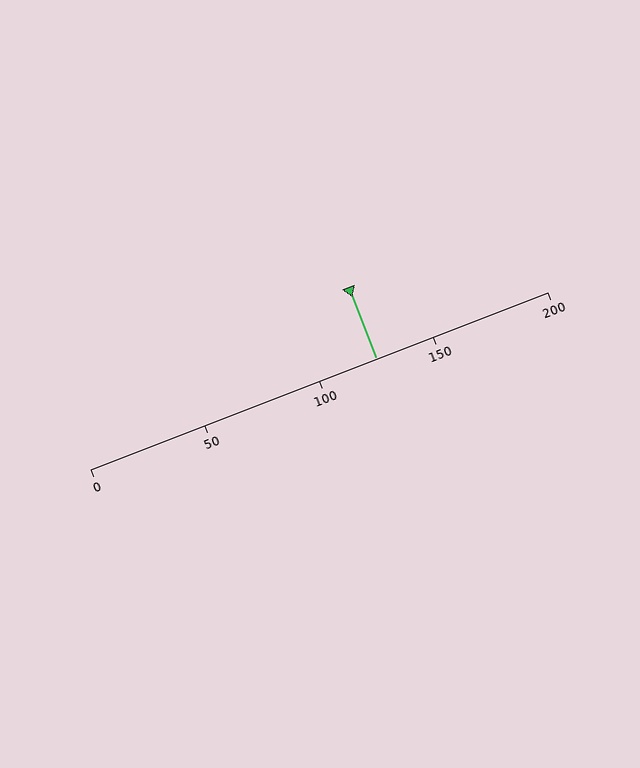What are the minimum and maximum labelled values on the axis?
The axis runs from 0 to 200.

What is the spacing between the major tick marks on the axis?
The major ticks are spaced 50 apart.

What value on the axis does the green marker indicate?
The marker indicates approximately 125.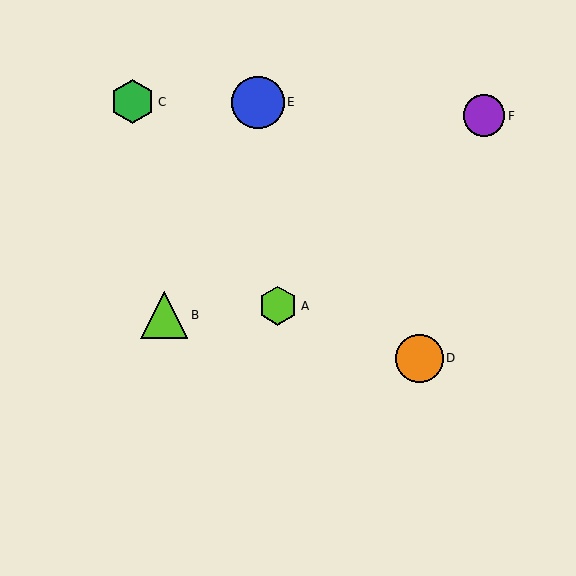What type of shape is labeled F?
Shape F is a purple circle.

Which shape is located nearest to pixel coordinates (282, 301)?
The lime hexagon (labeled A) at (278, 306) is nearest to that location.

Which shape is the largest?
The blue circle (labeled E) is the largest.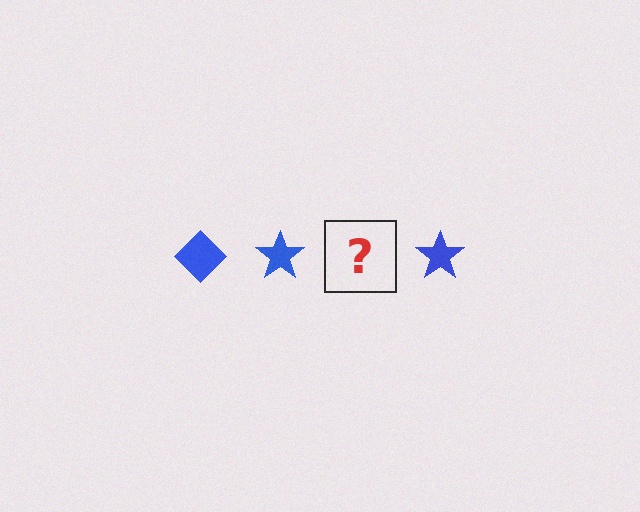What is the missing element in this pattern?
The missing element is a blue diamond.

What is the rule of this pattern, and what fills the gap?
The rule is that the pattern cycles through diamond, star shapes in blue. The gap should be filled with a blue diamond.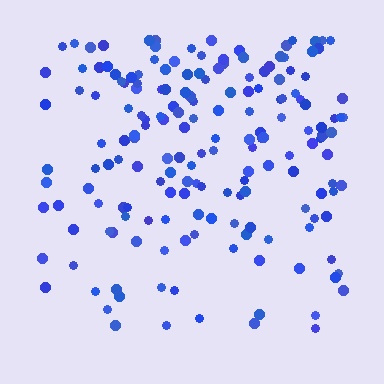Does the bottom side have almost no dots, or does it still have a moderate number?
Still a moderate number, just noticeably fewer than the top.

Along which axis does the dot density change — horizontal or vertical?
Vertical.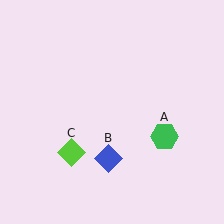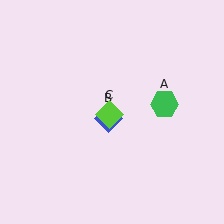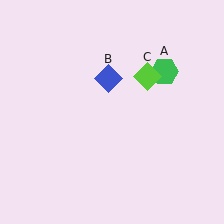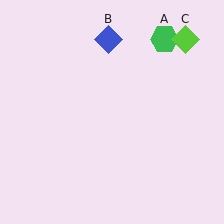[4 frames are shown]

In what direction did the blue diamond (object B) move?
The blue diamond (object B) moved up.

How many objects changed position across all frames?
3 objects changed position: green hexagon (object A), blue diamond (object B), lime diamond (object C).